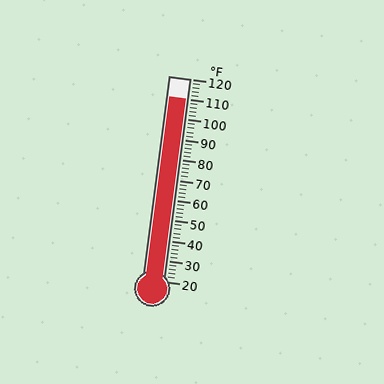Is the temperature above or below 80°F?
The temperature is above 80°F.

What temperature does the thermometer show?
The thermometer shows approximately 110°F.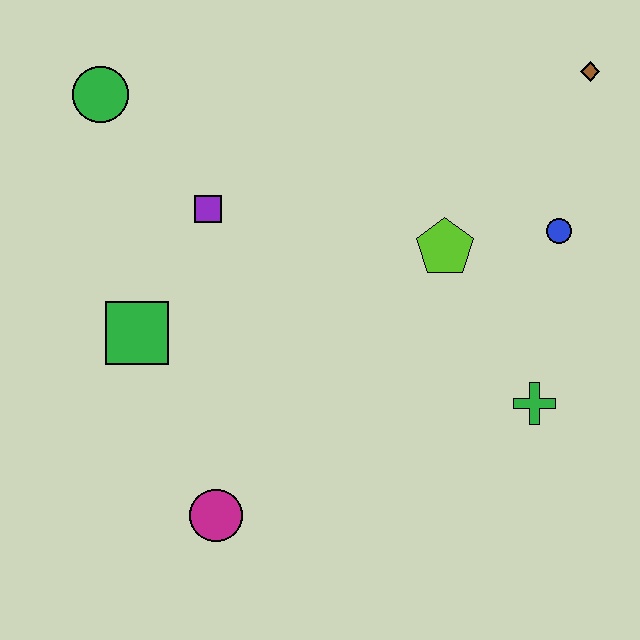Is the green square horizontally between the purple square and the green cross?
No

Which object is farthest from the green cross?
The green circle is farthest from the green cross.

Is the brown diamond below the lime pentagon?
No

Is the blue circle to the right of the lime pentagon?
Yes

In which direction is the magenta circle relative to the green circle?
The magenta circle is below the green circle.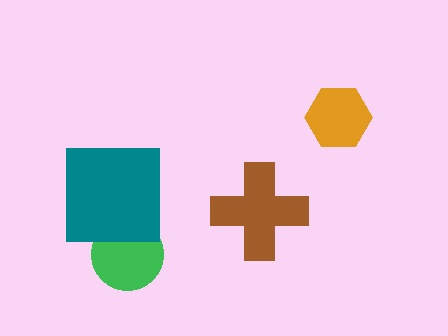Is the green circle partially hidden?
Yes, it is partially covered by another shape.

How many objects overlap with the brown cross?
0 objects overlap with the brown cross.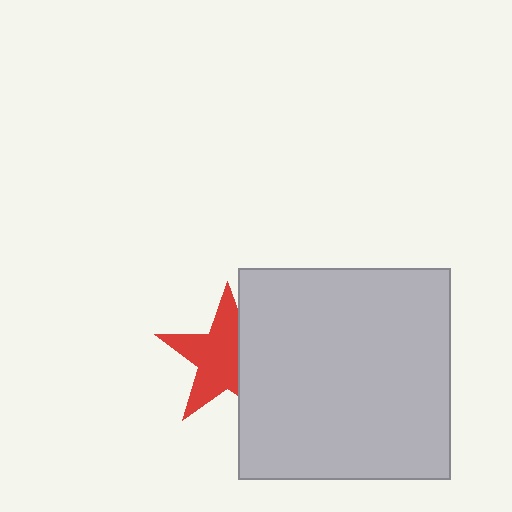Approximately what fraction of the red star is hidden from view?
Roughly 37% of the red star is hidden behind the light gray square.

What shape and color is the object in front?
The object in front is a light gray square.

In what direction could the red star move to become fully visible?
The red star could move left. That would shift it out from behind the light gray square entirely.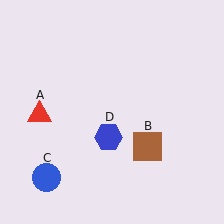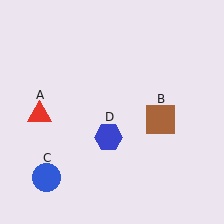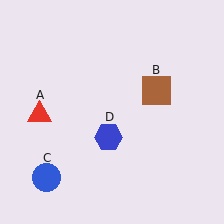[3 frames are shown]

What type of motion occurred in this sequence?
The brown square (object B) rotated counterclockwise around the center of the scene.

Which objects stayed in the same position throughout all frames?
Red triangle (object A) and blue circle (object C) and blue hexagon (object D) remained stationary.